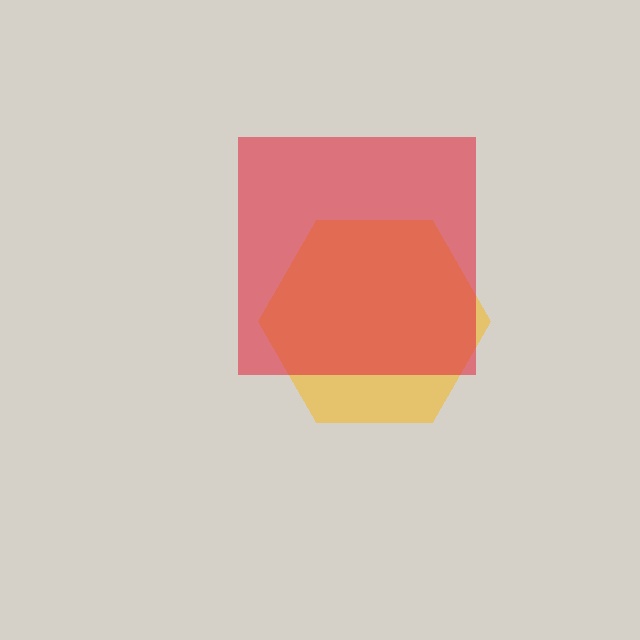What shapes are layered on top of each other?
The layered shapes are: a yellow hexagon, a red square.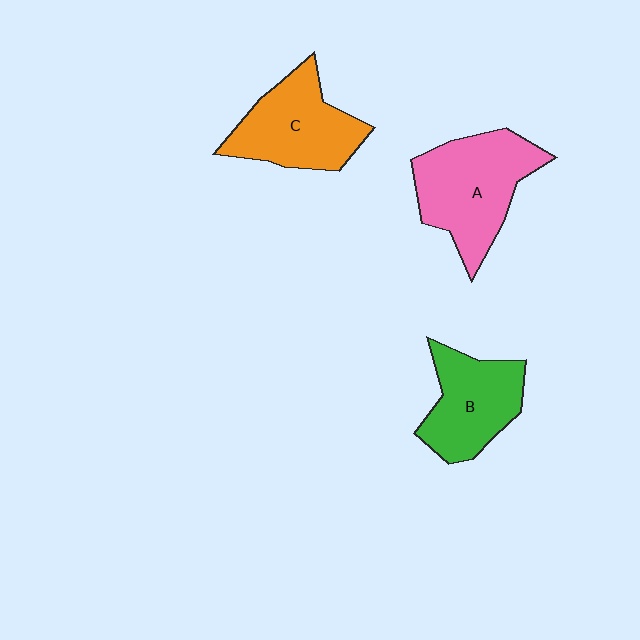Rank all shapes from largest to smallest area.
From largest to smallest: A (pink), C (orange), B (green).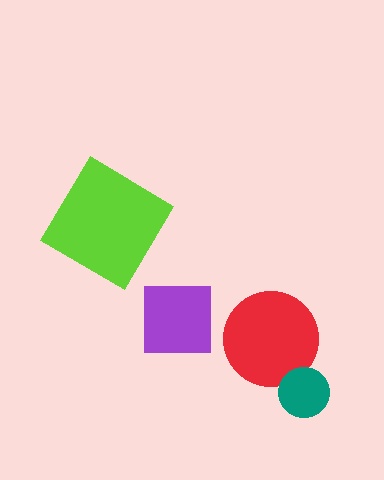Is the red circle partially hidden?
Yes, it is partially covered by another shape.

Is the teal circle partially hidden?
No, no other shape covers it.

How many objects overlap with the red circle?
1 object overlaps with the red circle.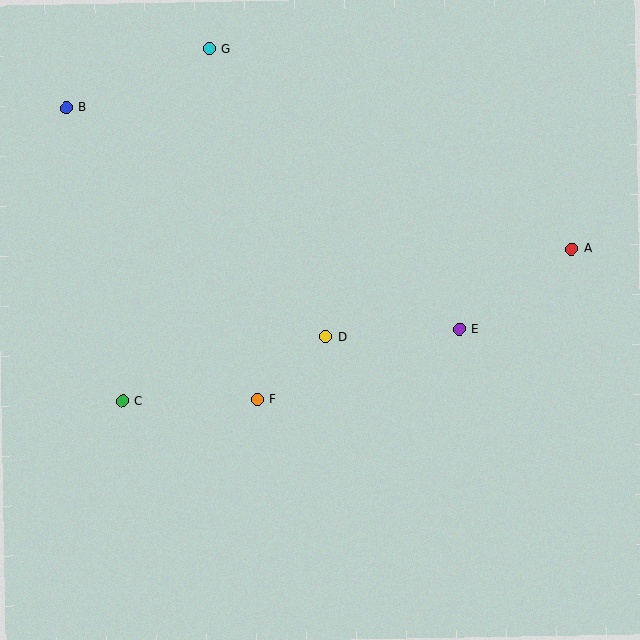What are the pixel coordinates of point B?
Point B is at (66, 108).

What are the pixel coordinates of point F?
Point F is at (258, 399).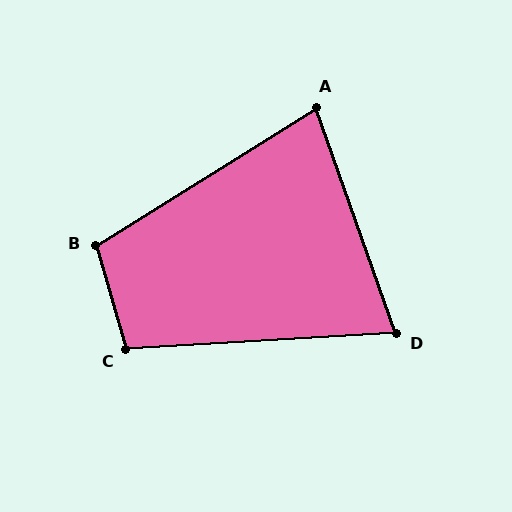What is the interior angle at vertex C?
Approximately 102 degrees (obtuse).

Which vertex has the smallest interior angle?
D, at approximately 74 degrees.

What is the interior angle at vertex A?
Approximately 78 degrees (acute).